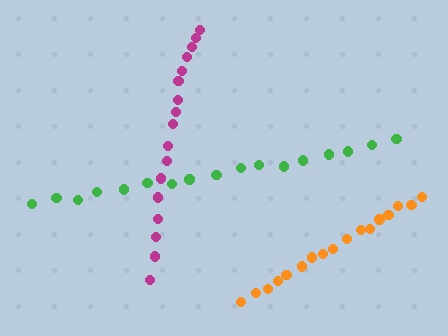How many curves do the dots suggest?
There are 3 distinct paths.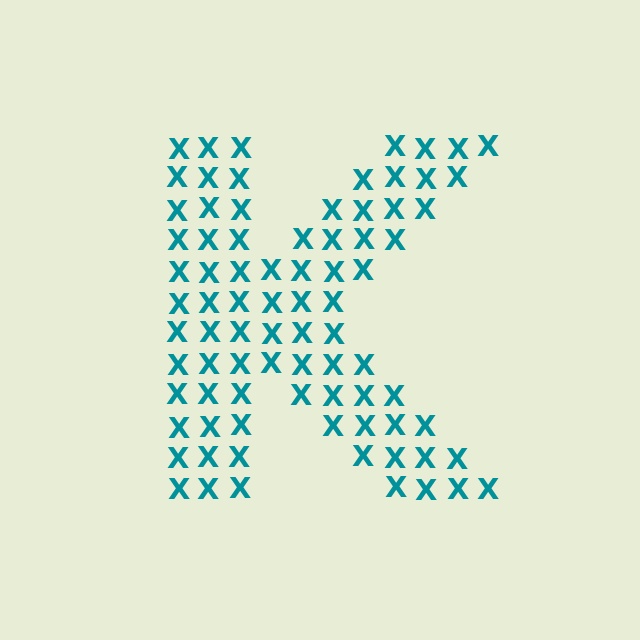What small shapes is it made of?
It is made of small letter X's.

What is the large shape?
The large shape is the letter K.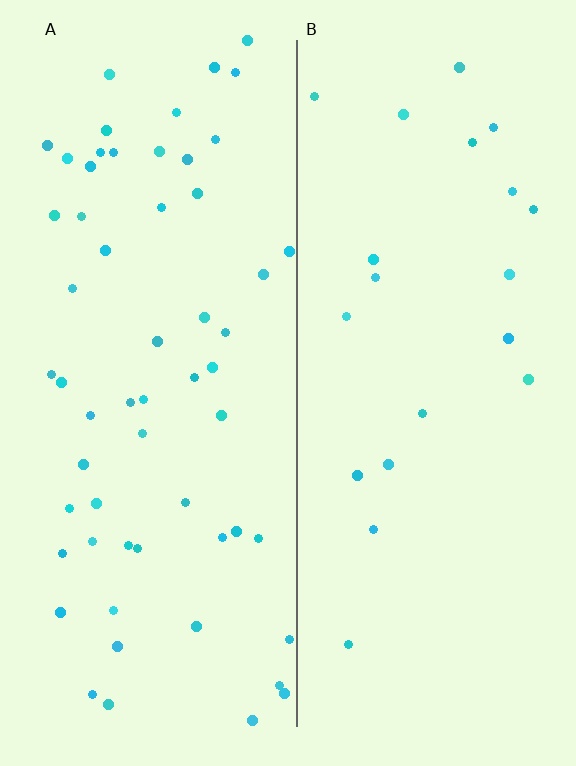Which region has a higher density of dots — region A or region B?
A (the left).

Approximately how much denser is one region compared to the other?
Approximately 2.9× — region A over region B.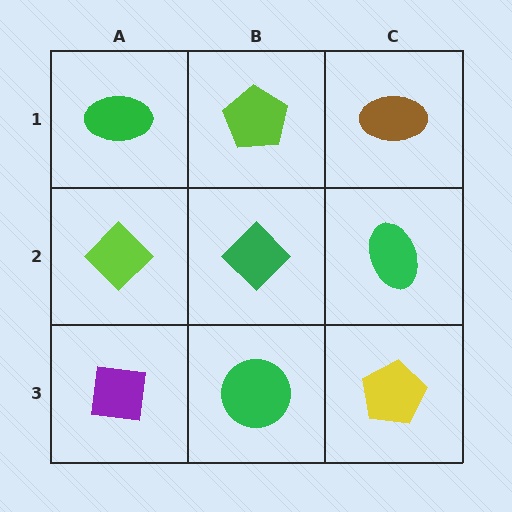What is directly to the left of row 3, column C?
A green circle.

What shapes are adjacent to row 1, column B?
A green diamond (row 2, column B), a green ellipse (row 1, column A), a brown ellipse (row 1, column C).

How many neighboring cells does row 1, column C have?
2.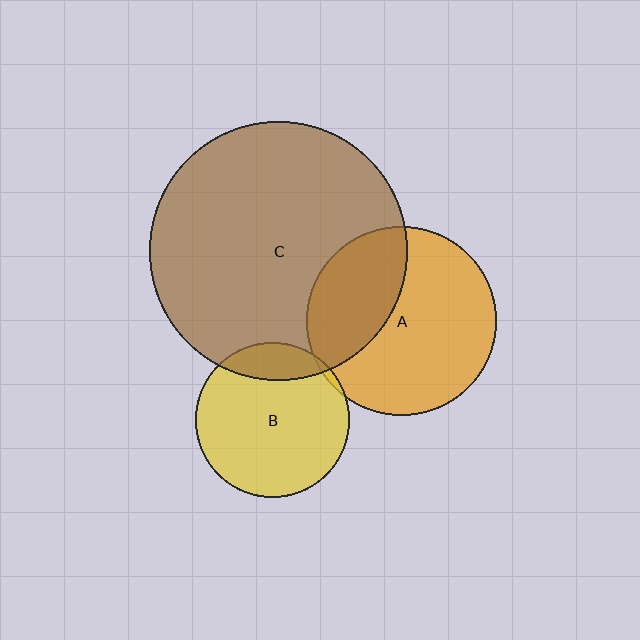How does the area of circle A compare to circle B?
Approximately 1.5 times.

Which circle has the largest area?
Circle C (brown).